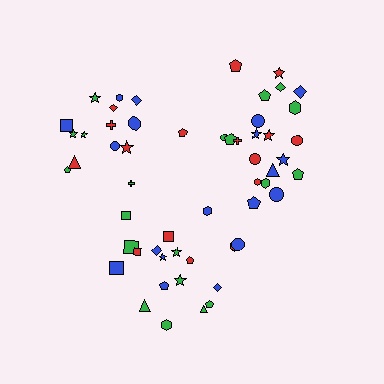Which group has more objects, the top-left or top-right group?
The top-right group.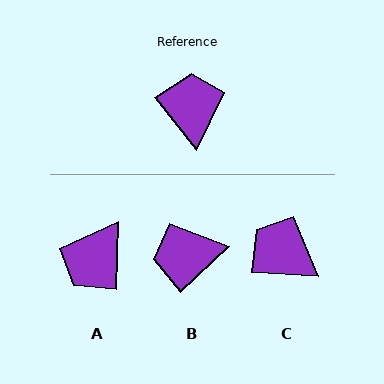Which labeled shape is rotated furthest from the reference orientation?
A, about 141 degrees away.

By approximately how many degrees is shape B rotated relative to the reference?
Approximately 95 degrees counter-clockwise.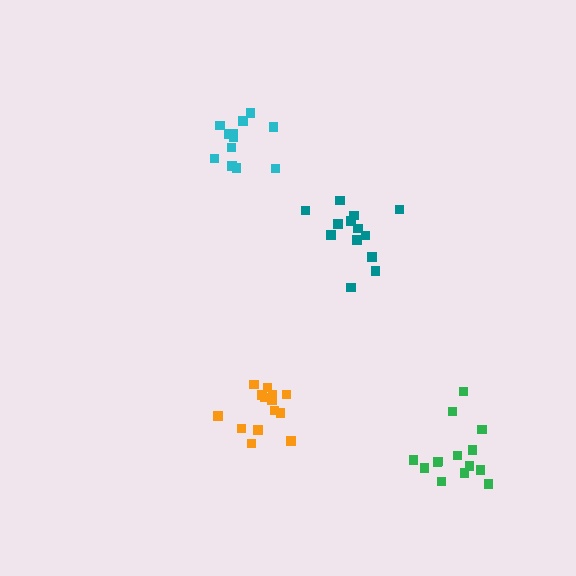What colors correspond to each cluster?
The clusters are colored: orange, green, cyan, teal.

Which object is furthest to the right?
The green cluster is rightmost.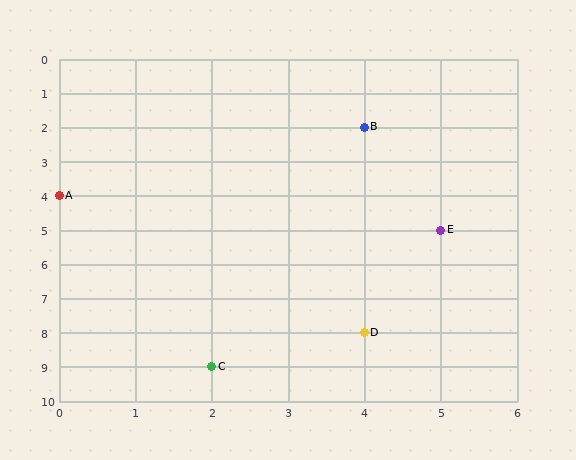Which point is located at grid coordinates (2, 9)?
Point C is at (2, 9).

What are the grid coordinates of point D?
Point D is at grid coordinates (4, 8).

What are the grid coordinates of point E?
Point E is at grid coordinates (5, 5).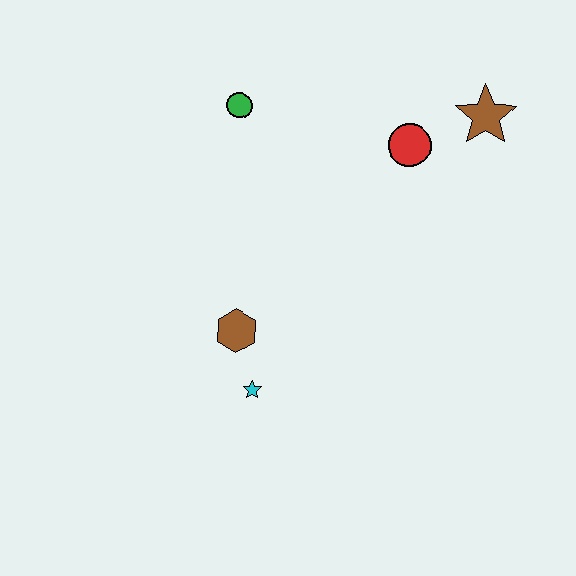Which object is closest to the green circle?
The red circle is closest to the green circle.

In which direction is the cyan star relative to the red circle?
The cyan star is below the red circle.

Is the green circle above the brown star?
Yes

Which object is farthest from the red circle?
The cyan star is farthest from the red circle.